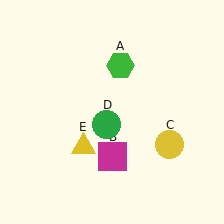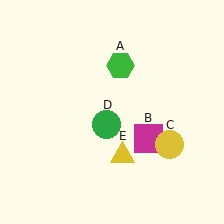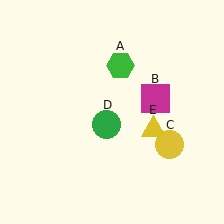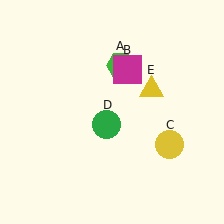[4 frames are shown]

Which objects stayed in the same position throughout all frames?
Green hexagon (object A) and yellow circle (object C) and green circle (object D) remained stationary.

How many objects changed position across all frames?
2 objects changed position: magenta square (object B), yellow triangle (object E).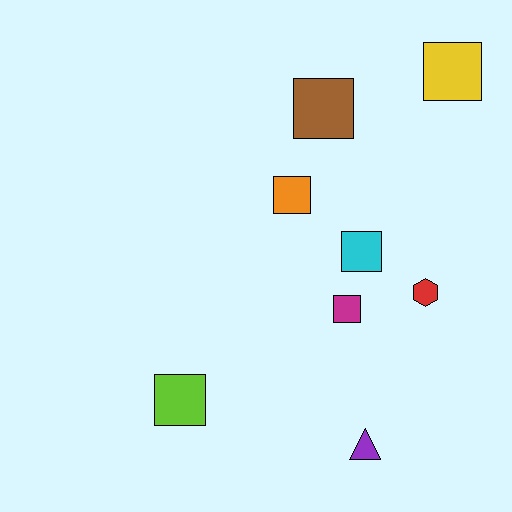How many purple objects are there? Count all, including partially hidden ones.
There is 1 purple object.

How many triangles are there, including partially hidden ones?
There is 1 triangle.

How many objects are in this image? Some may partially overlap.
There are 8 objects.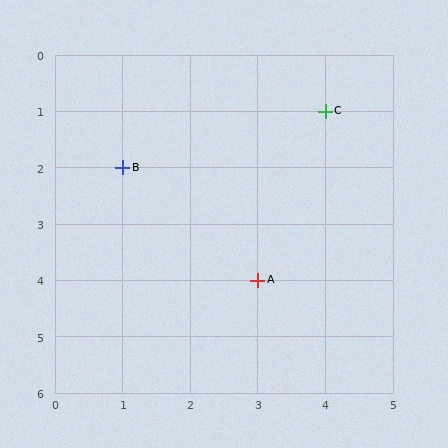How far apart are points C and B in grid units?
Points C and B are 3 columns and 1 row apart (about 3.2 grid units diagonally).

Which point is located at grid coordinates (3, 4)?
Point A is at (3, 4).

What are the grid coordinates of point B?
Point B is at grid coordinates (1, 2).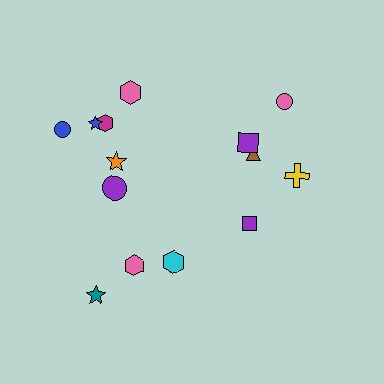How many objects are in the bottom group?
There are 4 objects.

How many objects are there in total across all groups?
There are 14 objects.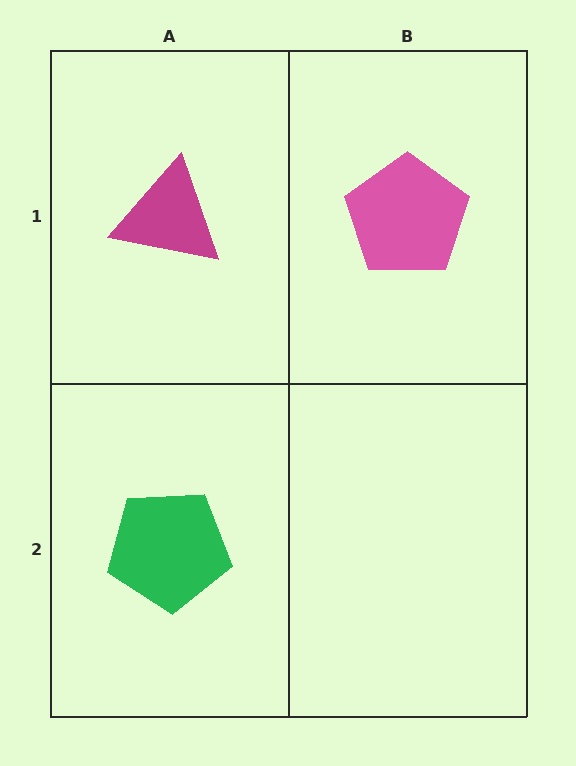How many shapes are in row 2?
1 shape.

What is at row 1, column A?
A magenta triangle.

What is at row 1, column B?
A pink pentagon.